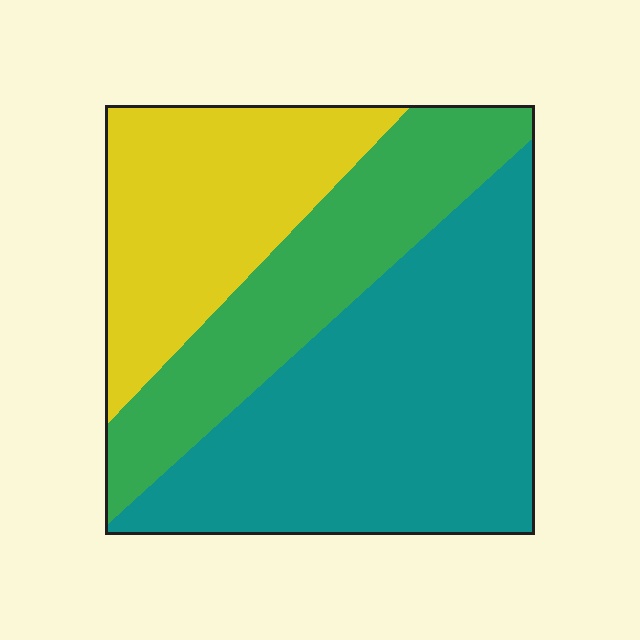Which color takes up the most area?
Teal, at roughly 45%.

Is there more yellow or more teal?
Teal.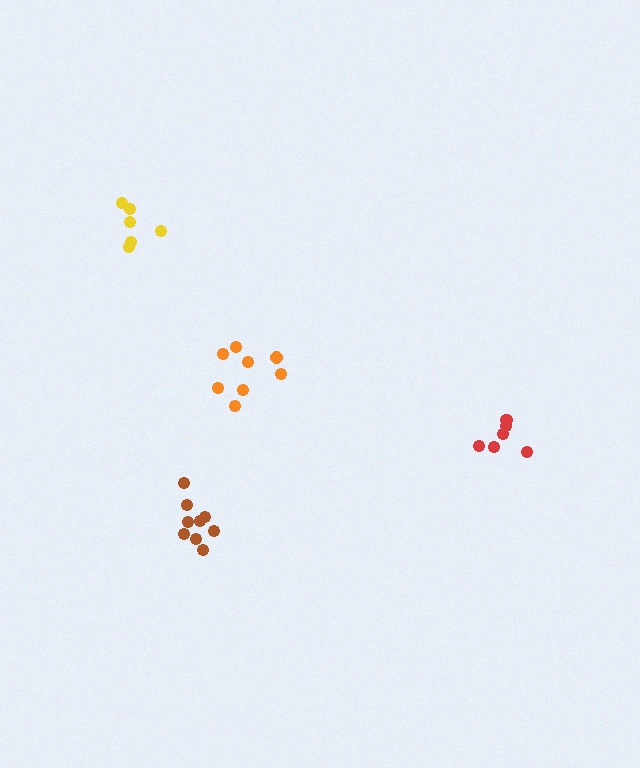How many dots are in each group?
Group 1: 9 dots, Group 2: 6 dots, Group 3: 6 dots, Group 4: 8 dots (29 total).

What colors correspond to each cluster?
The clusters are colored: brown, red, yellow, orange.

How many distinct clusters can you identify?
There are 4 distinct clusters.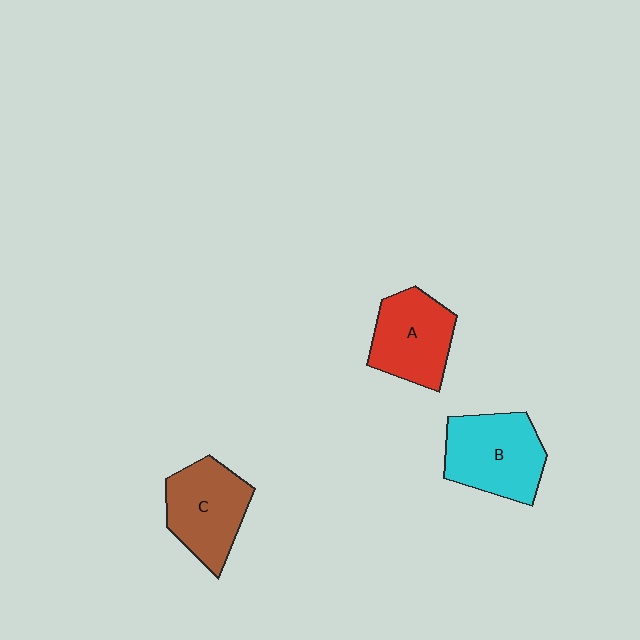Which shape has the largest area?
Shape B (cyan).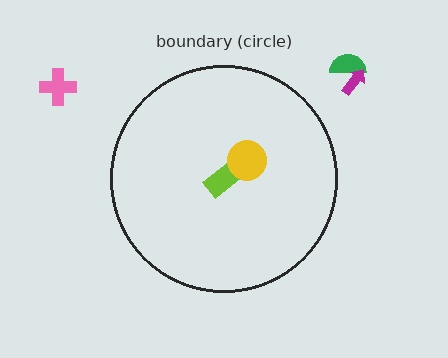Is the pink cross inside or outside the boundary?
Outside.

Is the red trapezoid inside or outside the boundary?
Inside.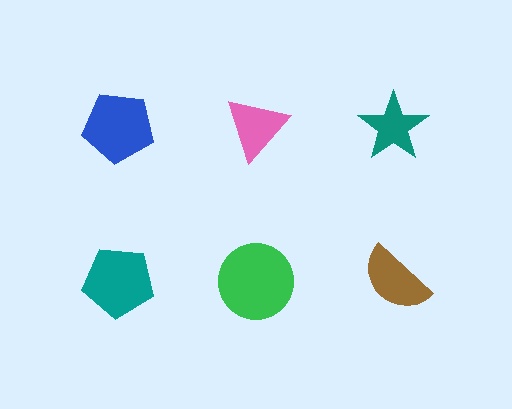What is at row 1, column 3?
A teal star.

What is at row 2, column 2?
A green circle.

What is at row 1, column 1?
A blue pentagon.